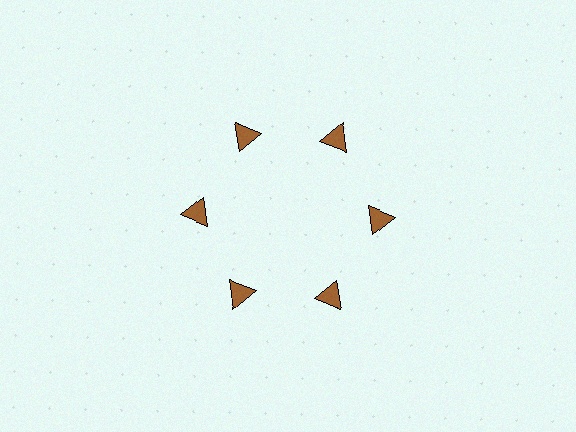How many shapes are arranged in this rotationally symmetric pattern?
There are 6 shapes, arranged in 6 groups of 1.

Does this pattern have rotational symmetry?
Yes, this pattern has 6-fold rotational symmetry. It looks the same after rotating 60 degrees around the center.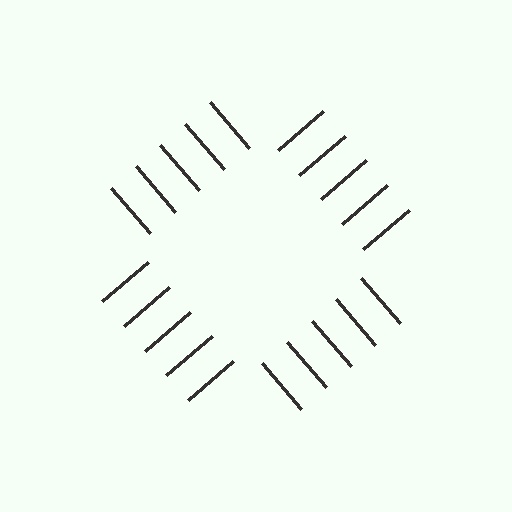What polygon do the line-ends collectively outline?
An illusory square — the line segments terminate on its edges but no continuous stroke is drawn.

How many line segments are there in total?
20 — 5 along each of the 4 edges.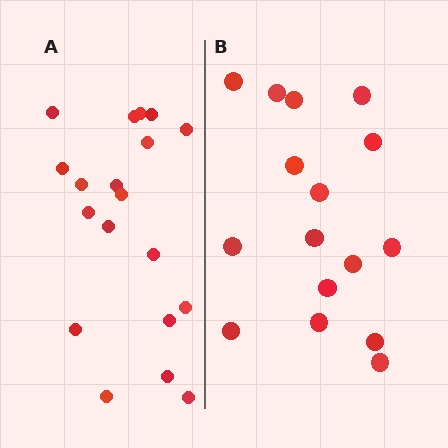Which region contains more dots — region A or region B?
Region A (the left region) has more dots.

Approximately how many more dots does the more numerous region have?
Region A has just a few more — roughly 2 or 3 more dots than region B.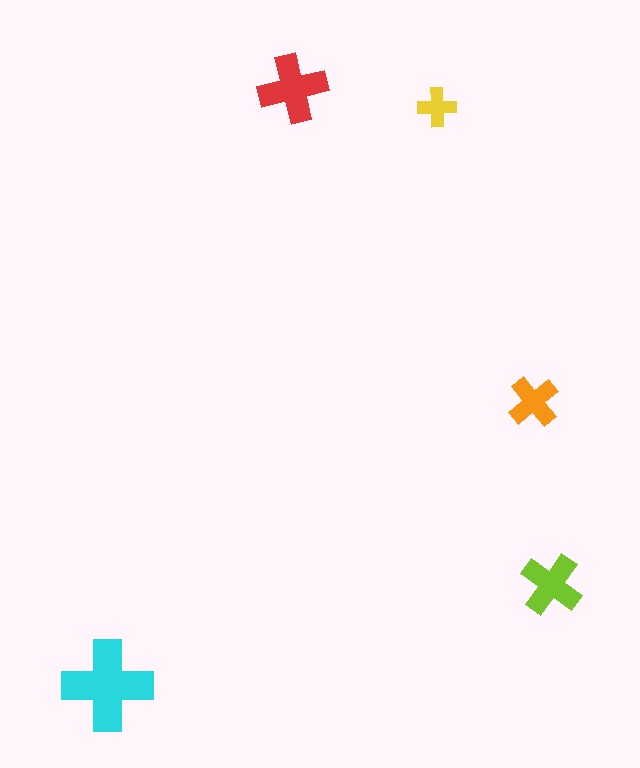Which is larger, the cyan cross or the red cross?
The cyan one.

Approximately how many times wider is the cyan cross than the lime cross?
About 1.5 times wider.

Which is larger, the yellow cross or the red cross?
The red one.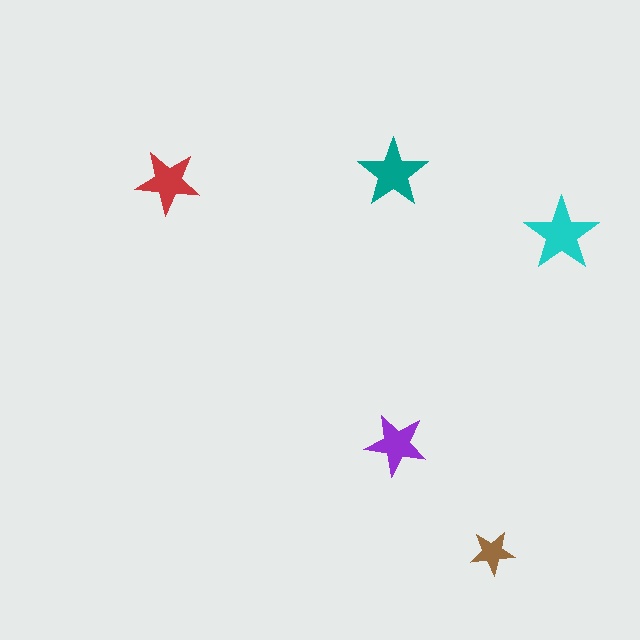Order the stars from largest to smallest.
the cyan one, the teal one, the red one, the purple one, the brown one.